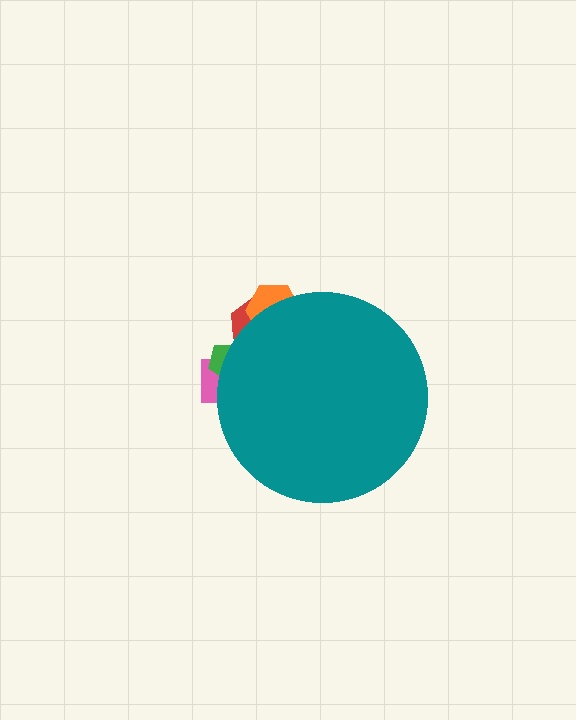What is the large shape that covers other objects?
A teal circle.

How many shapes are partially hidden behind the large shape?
4 shapes are partially hidden.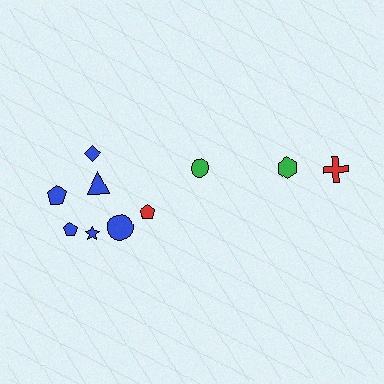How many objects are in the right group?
There are 3 objects.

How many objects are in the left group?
There are 7 objects.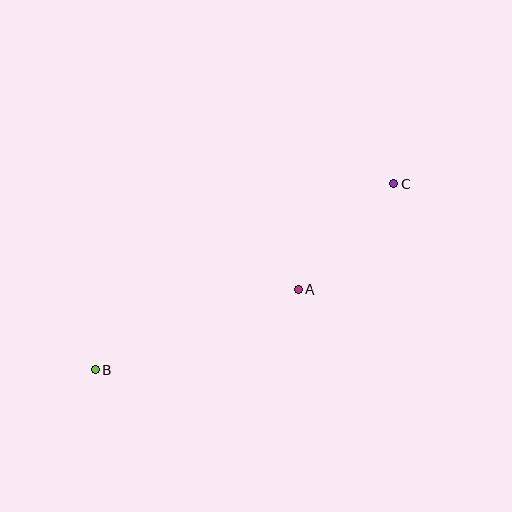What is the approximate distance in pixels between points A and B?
The distance between A and B is approximately 218 pixels.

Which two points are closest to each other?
Points A and C are closest to each other.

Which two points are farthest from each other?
Points B and C are farthest from each other.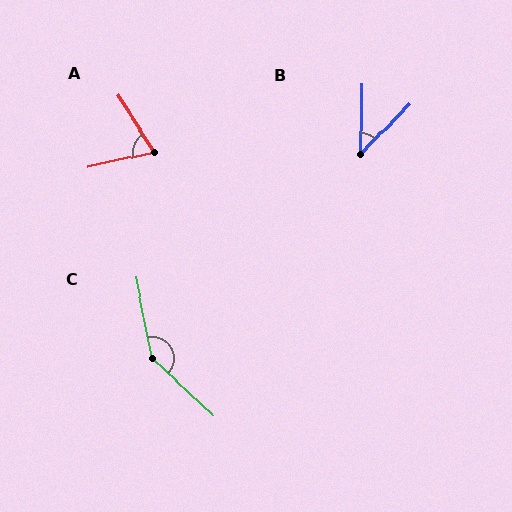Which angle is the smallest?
B, at approximately 42 degrees.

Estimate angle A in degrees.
Approximately 70 degrees.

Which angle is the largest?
C, at approximately 144 degrees.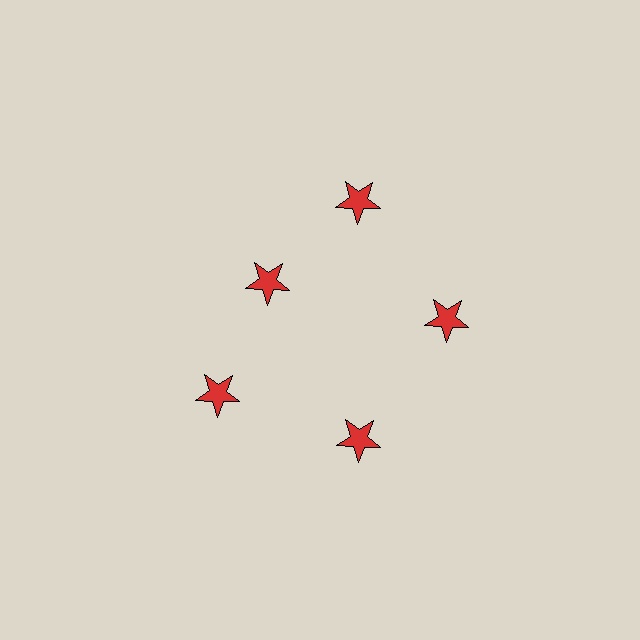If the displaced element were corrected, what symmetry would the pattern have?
It would have 5-fold rotational symmetry — the pattern would map onto itself every 72 degrees.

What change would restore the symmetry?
The symmetry would be restored by moving it outward, back onto the ring so that all 5 stars sit at equal angles and equal distance from the center.